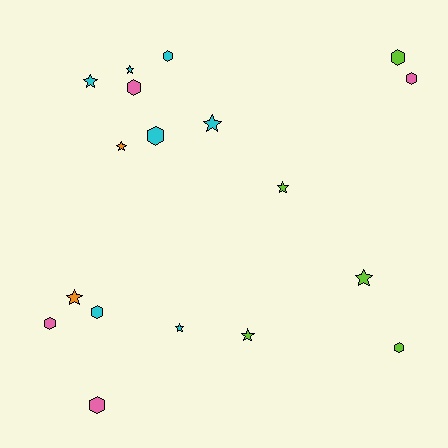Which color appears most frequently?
Cyan, with 7 objects.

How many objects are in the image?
There are 18 objects.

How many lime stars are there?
There are 3 lime stars.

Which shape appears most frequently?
Star, with 9 objects.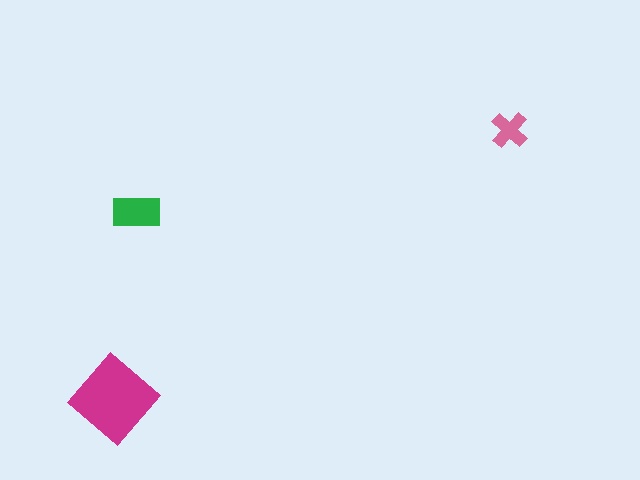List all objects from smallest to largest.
The pink cross, the green rectangle, the magenta diamond.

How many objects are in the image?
There are 3 objects in the image.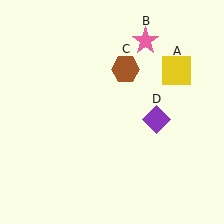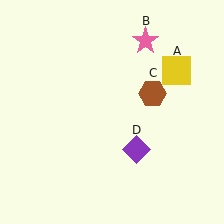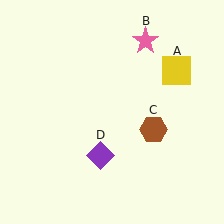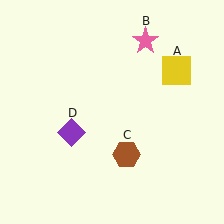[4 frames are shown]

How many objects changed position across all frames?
2 objects changed position: brown hexagon (object C), purple diamond (object D).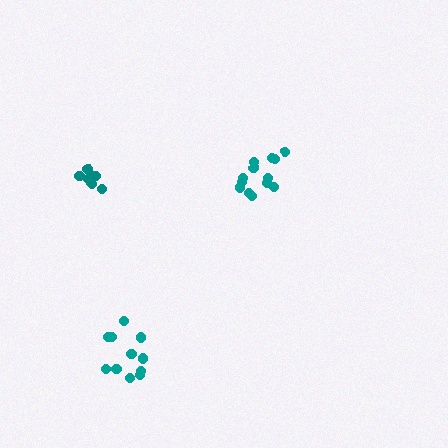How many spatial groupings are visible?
There are 3 spatial groupings.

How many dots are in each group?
Group 1: 13 dots, Group 2: 11 dots, Group 3: 8 dots (32 total).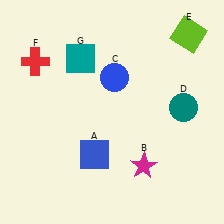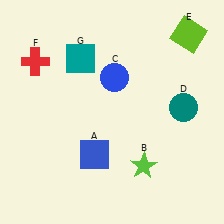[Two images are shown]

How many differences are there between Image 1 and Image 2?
There is 1 difference between the two images.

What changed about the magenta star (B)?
In Image 1, B is magenta. In Image 2, it changed to lime.